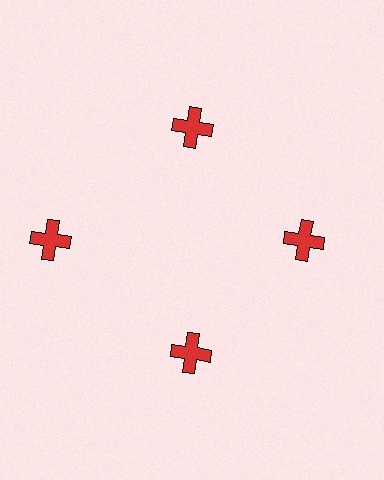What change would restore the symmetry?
The symmetry would be restored by moving it inward, back onto the ring so that all 4 crosses sit at equal angles and equal distance from the center.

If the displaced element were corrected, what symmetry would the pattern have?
It would have 4-fold rotational symmetry — the pattern would map onto itself every 90 degrees.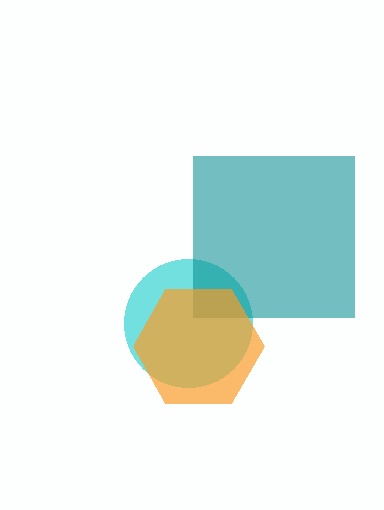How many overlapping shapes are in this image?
There are 3 overlapping shapes in the image.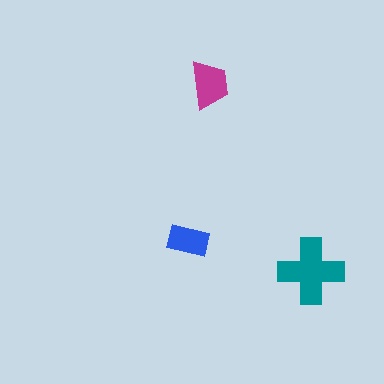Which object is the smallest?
The blue rectangle.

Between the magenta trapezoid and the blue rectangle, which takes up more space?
The magenta trapezoid.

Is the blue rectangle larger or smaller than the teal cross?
Smaller.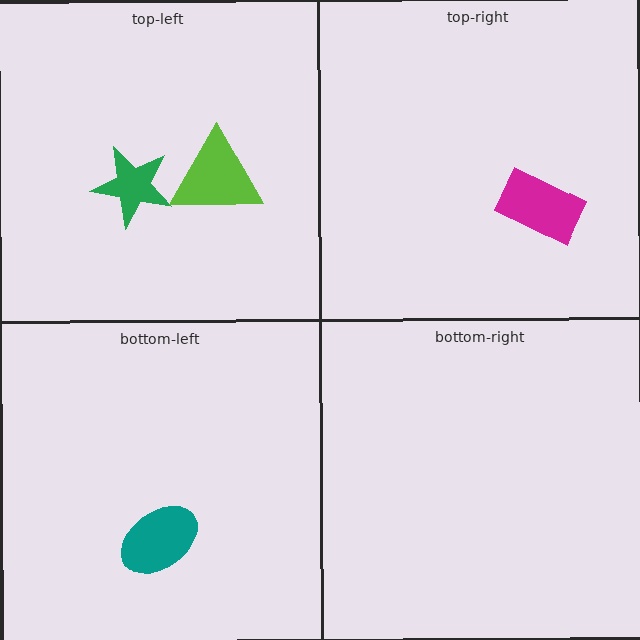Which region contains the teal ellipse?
The bottom-left region.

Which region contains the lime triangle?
The top-left region.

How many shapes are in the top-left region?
2.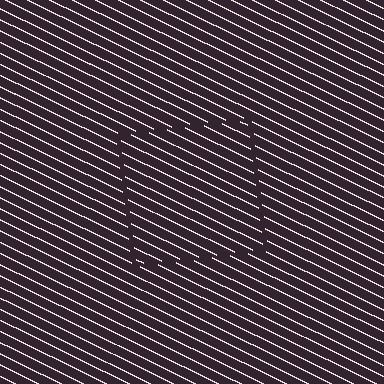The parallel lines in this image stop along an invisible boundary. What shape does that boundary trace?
An illusory square. The interior of the shape contains the same grating, shifted by half a period — the contour is defined by the phase discontinuity where line-ends from the inner and outer gratings abut.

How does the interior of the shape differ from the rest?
The interior of the shape contains the same grating, shifted by half a period — the contour is defined by the phase discontinuity where line-ends from the inner and outer gratings abut.